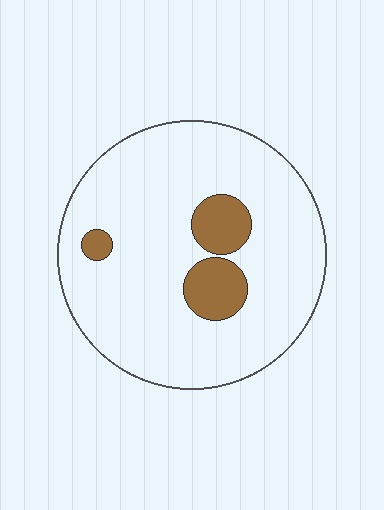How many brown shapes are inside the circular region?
3.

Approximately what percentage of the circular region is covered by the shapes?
Approximately 10%.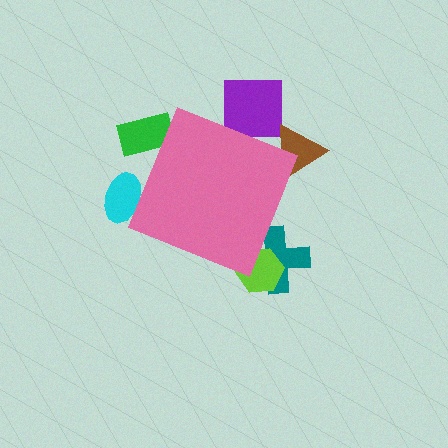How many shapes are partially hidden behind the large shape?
6 shapes are partially hidden.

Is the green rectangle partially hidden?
Yes, the green rectangle is partially hidden behind the pink diamond.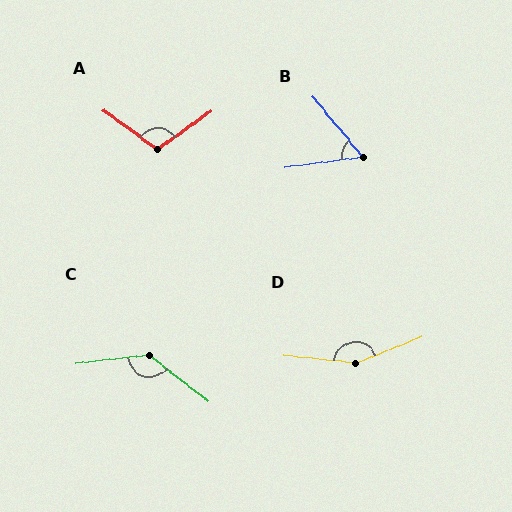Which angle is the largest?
D, at approximately 152 degrees.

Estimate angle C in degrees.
Approximately 136 degrees.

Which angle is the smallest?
B, at approximately 58 degrees.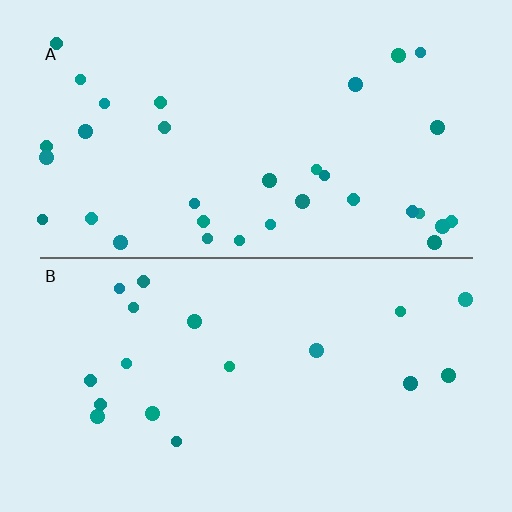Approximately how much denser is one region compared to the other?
Approximately 1.8× — region A over region B.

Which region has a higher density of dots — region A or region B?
A (the top).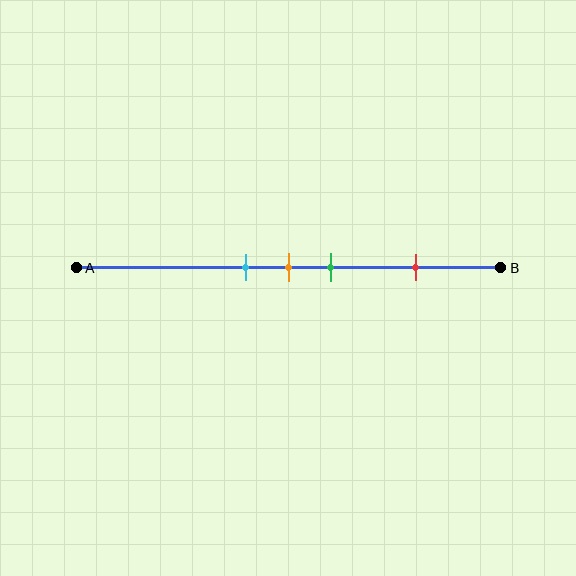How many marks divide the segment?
There are 4 marks dividing the segment.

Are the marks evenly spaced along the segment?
No, the marks are not evenly spaced.